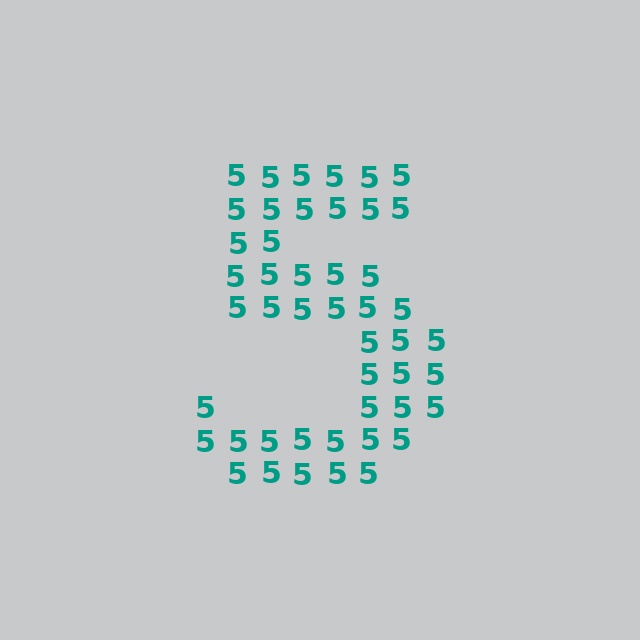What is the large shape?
The large shape is the digit 5.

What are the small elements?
The small elements are digit 5's.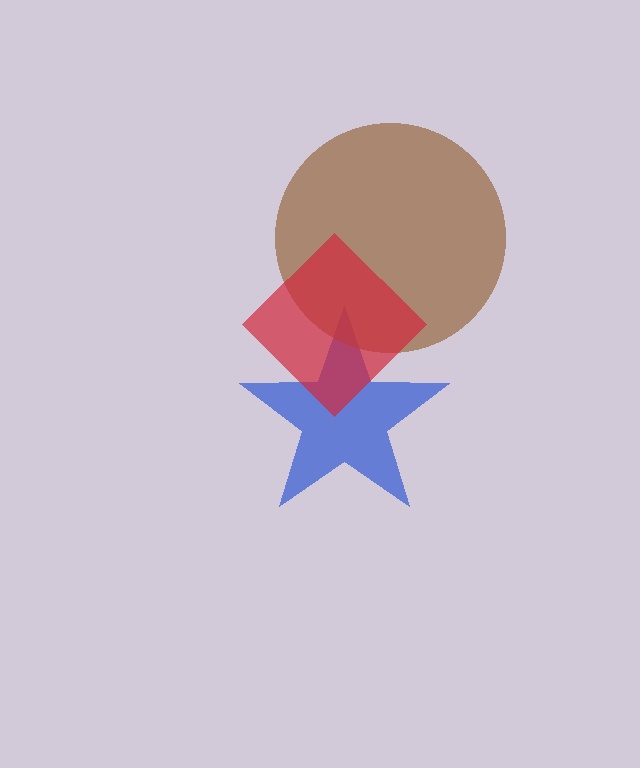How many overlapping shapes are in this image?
There are 3 overlapping shapes in the image.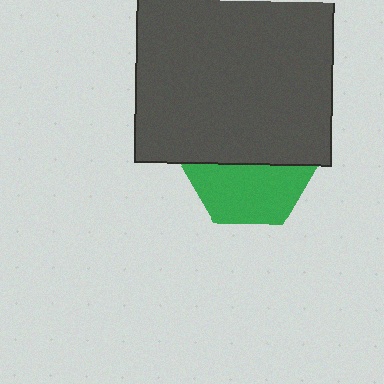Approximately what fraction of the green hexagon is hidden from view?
Roughly 51% of the green hexagon is hidden behind the dark gray square.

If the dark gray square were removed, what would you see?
You would see the complete green hexagon.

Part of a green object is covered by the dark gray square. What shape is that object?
It is a hexagon.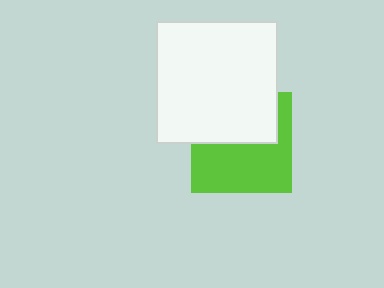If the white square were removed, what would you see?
You would see the complete lime square.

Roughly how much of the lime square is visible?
About half of it is visible (roughly 56%).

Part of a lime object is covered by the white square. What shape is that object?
It is a square.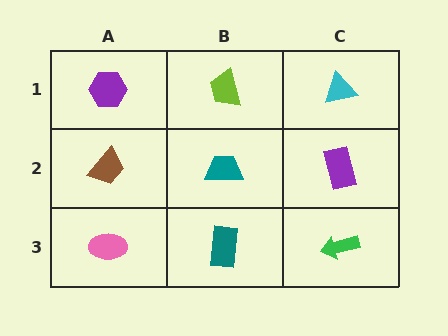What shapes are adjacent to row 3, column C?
A purple rectangle (row 2, column C), a teal rectangle (row 3, column B).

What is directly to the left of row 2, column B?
A brown trapezoid.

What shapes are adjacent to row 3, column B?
A teal trapezoid (row 2, column B), a pink ellipse (row 3, column A), a green arrow (row 3, column C).